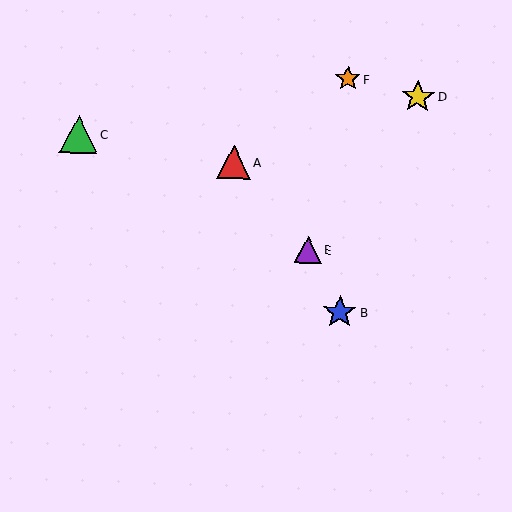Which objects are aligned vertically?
Objects B, F are aligned vertically.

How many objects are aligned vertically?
2 objects (B, F) are aligned vertically.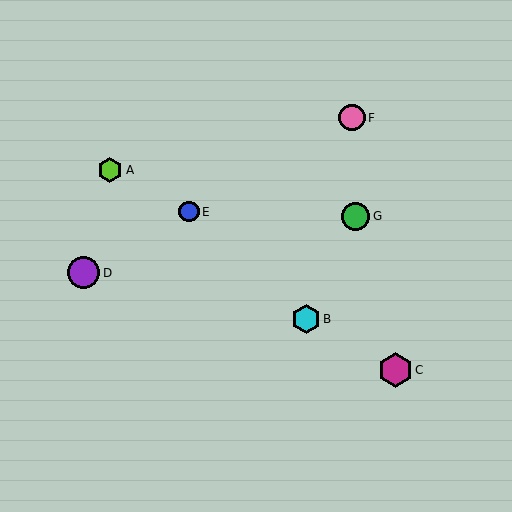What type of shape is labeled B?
Shape B is a cyan hexagon.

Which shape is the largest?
The magenta hexagon (labeled C) is the largest.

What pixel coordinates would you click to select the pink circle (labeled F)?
Click at (352, 118) to select the pink circle F.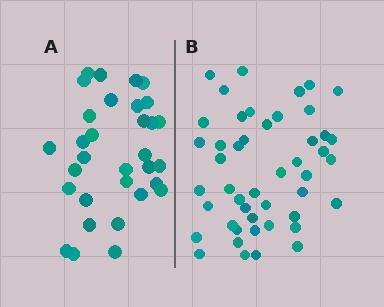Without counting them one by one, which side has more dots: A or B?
Region B (the right region) has more dots.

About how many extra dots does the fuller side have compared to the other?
Region B has approximately 15 more dots than region A.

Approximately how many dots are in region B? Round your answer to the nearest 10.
About 50 dots. (The exact count is 47, which rounds to 50.)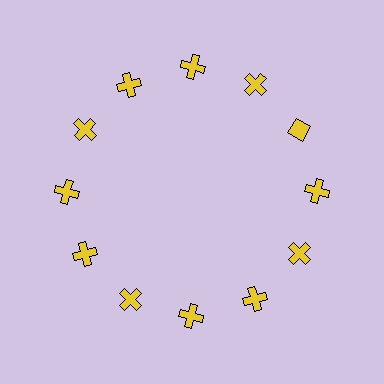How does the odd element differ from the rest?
It has a different shape: diamond instead of cross.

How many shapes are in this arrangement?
There are 12 shapes arranged in a ring pattern.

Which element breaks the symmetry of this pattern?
The yellow diamond at roughly the 2 o'clock position breaks the symmetry. All other shapes are yellow crosses.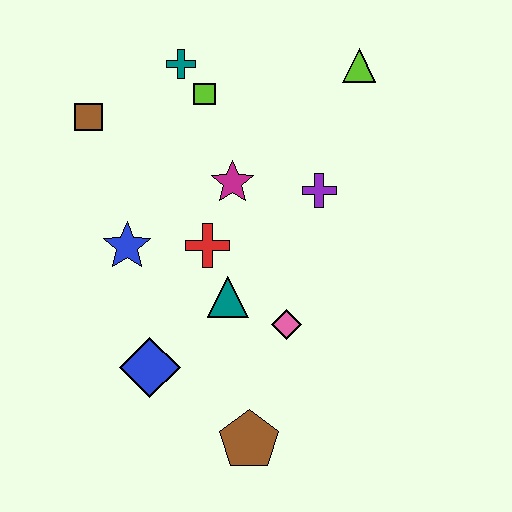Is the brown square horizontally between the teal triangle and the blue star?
No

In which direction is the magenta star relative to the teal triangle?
The magenta star is above the teal triangle.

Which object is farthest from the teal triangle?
The lime triangle is farthest from the teal triangle.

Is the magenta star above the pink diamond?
Yes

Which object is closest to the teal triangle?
The red cross is closest to the teal triangle.